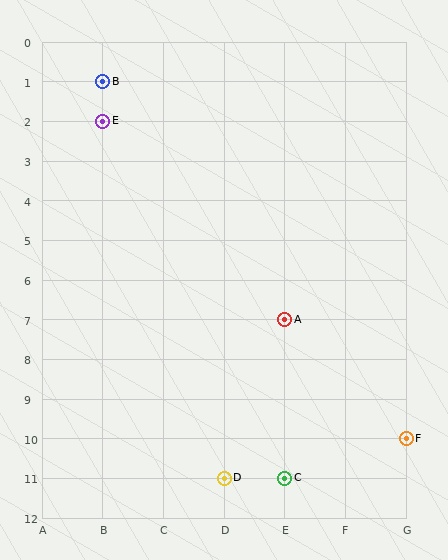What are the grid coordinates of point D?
Point D is at grid coordinates (D, 11).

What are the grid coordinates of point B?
Point B is at grid coordinates (B, 1).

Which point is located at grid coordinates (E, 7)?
Point A is at (E, 7).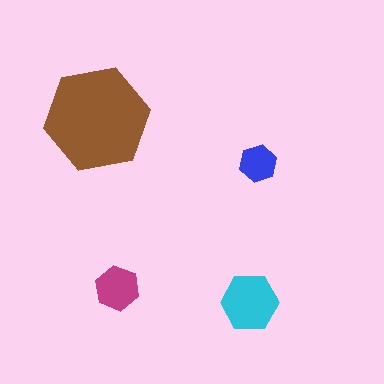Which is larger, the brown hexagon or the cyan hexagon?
The brown one.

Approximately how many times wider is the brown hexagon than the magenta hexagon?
About 2.5 times wider.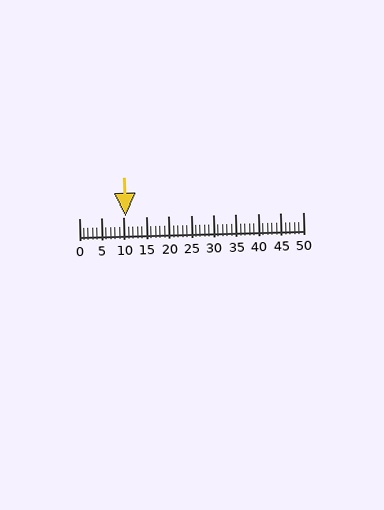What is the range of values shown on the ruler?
The ruler shows values from 0 to 50.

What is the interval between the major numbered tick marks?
The major tick marks are spaced 5 units apart.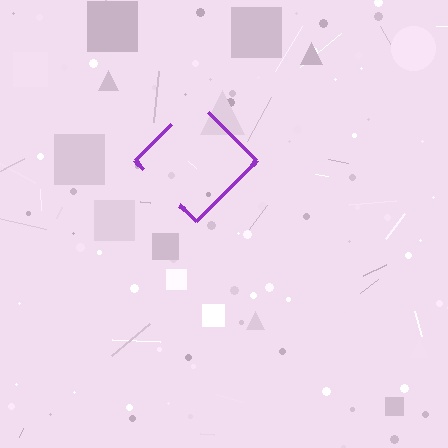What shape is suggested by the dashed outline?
The dashed outline suggests a diamond.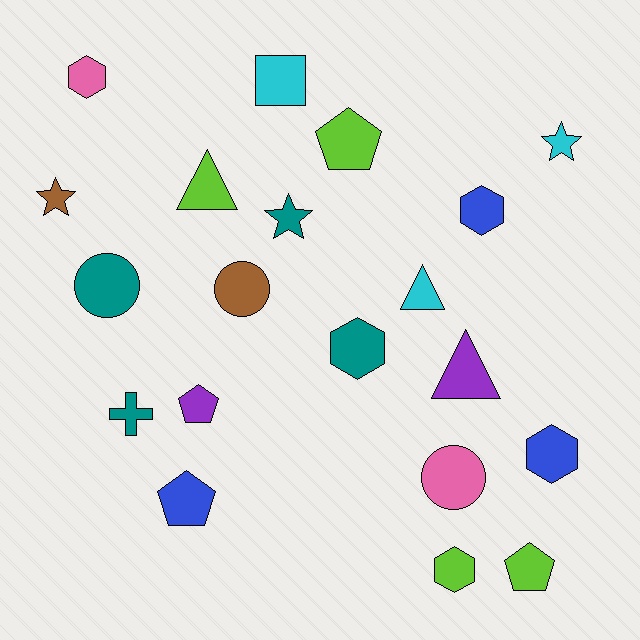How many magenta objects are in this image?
There are no magenta objects.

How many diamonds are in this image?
There are no diamonds.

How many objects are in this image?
There are 20 objects.